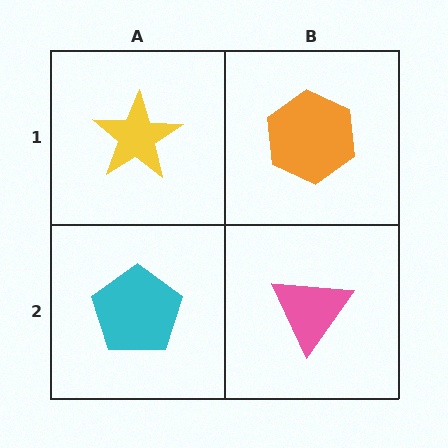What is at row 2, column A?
A cyan pentagon.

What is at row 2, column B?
A pink triangle.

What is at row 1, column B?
An orange hexagon.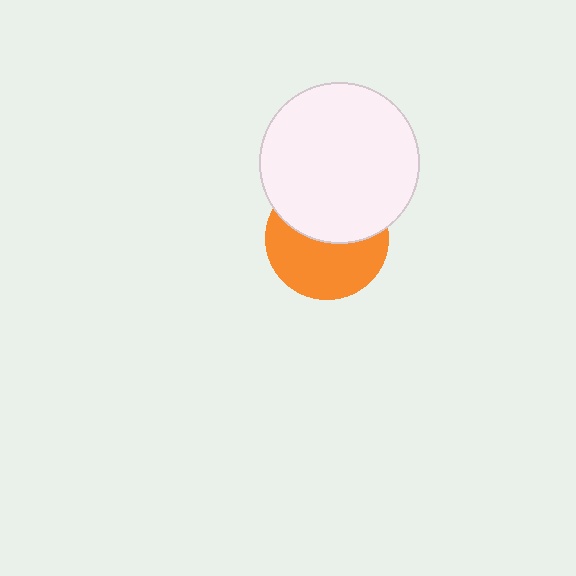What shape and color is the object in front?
The object in front is a white circle.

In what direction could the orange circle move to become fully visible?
The orange circle could move down. That would shift it out from behind the white circle entirely.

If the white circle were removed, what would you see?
You would see the complete orange circle.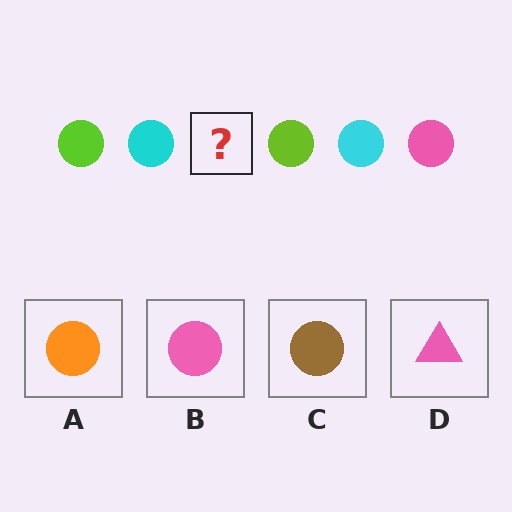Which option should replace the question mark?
Option B.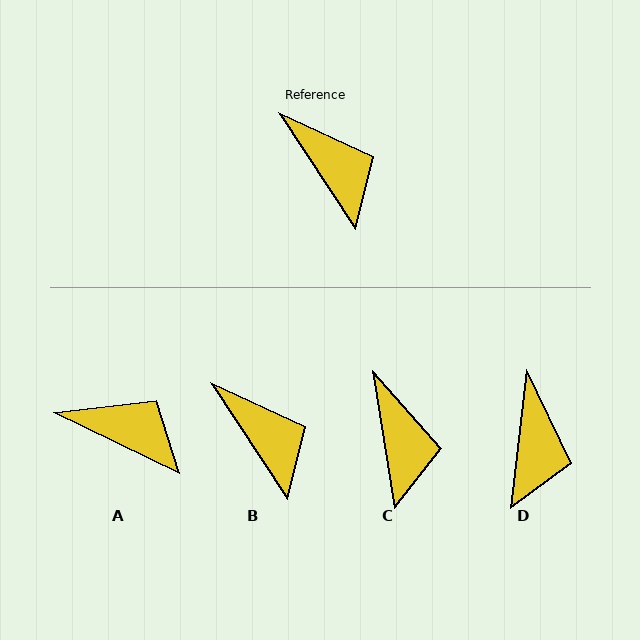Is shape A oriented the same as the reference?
No, it is off by about 31 degrees.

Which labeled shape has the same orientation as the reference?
B.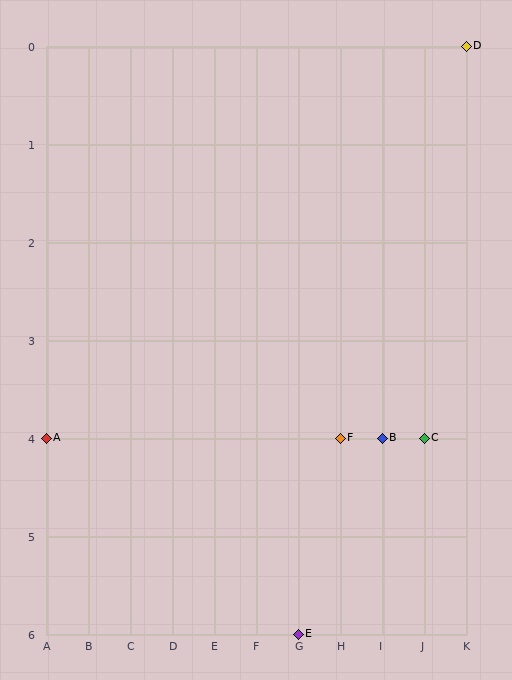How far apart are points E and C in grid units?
Points E and C are 3 columns and 2 rows apart (about 3.6 grid units diagonally).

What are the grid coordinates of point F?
Point F is at grid coordinates (H, 4).